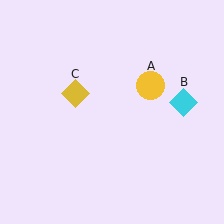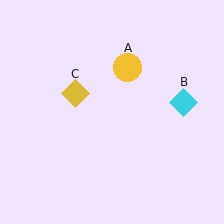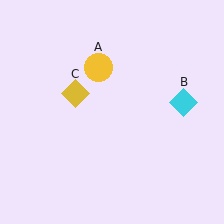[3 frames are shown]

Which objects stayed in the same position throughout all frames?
Cyan diamond (object B) and yellow diamond (object C) remained stationary.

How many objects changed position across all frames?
1 object changed position: yellow circle (object A).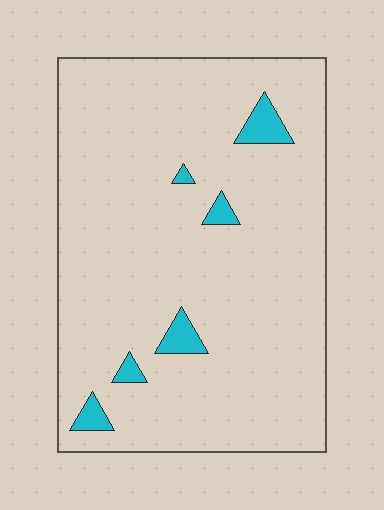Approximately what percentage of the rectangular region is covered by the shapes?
Approximately 5%.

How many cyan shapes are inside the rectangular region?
6.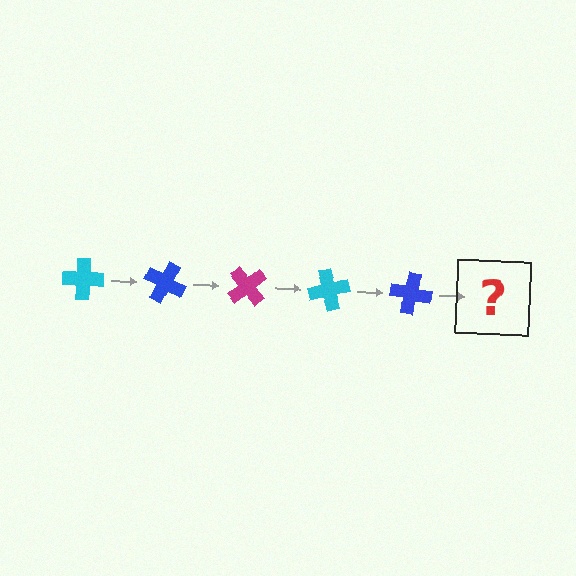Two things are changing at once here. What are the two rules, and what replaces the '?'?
The two rules are that it rotates 25 degrees each step and the color cycles through cyan, blue, and magenta. The '?' should be a magenta cross, rotated 125 degrees from the start.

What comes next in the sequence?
The next element should be a magenta cross, rotated 125 degrees from the start.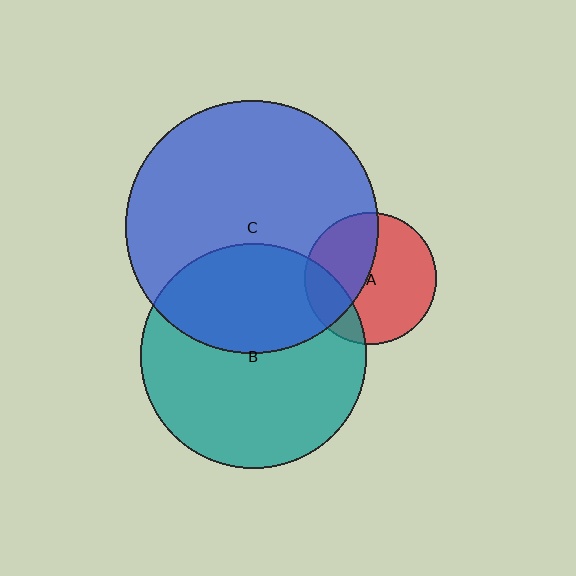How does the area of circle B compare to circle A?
Approximately 2.9 times.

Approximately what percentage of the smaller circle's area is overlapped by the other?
Approximately 20%.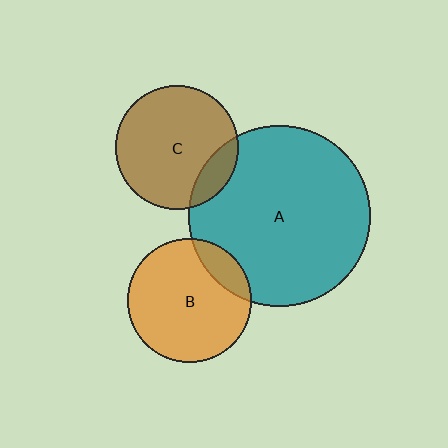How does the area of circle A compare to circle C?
Approximately 2.1 times.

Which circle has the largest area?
Circle A (teal).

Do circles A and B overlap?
Yes.